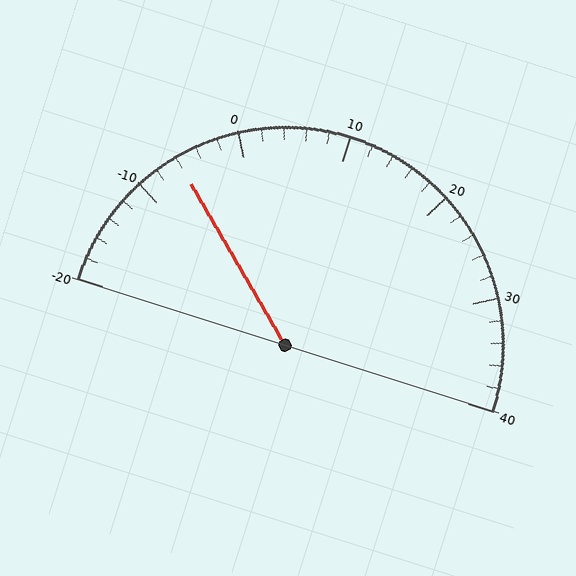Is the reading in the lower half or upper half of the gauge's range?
The reading is in the lower half of the range (-20 to 40).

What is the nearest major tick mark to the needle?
The nearest major tick mark is -10.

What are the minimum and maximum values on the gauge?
The gauge ranges from -20 to 40.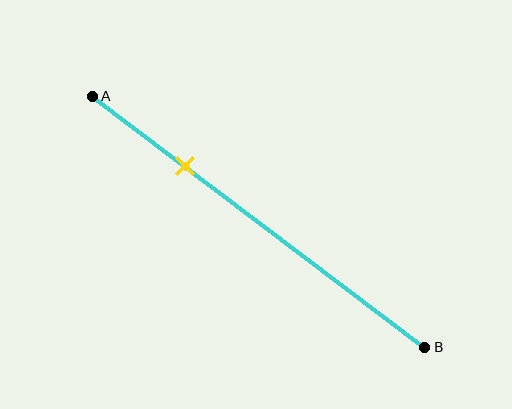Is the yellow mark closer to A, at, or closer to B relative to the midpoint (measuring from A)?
The yellow mark is closer to point A than the midpoint of segment AB.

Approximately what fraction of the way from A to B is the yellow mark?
The yellow mark is approximately 30% of the way from A to B.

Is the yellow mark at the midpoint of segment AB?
No, the mark is at about 30% from A, not at the 50% midpoint.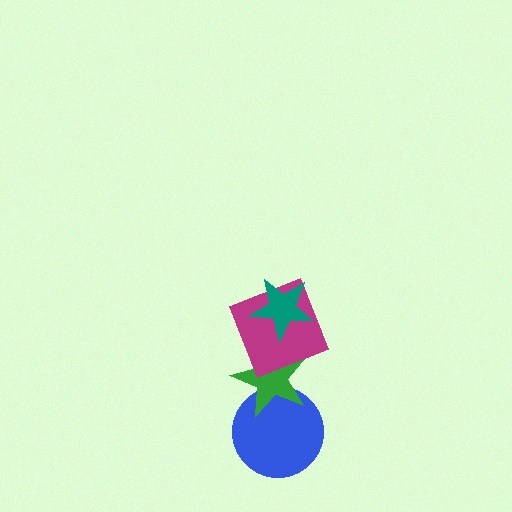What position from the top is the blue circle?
The blue circle is 4th from the top.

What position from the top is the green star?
The green star is 3rd from the top.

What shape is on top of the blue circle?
The green star is on top of the blue circle.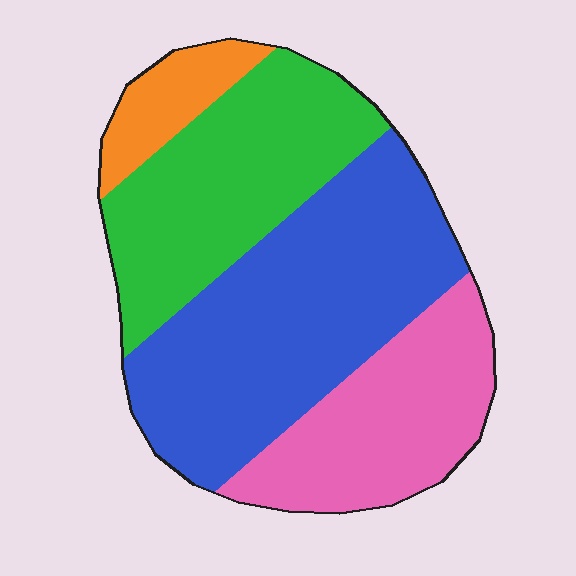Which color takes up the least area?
Orange, at roughly 10%.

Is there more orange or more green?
Green.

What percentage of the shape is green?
Green takes up about one quarter (1/4) of the shape.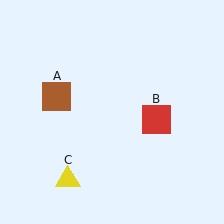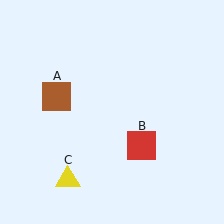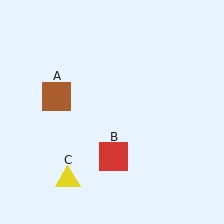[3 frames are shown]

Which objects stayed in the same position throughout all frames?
Brown square (object A) and yellow triangle (object C) remained stationary.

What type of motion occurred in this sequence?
The red square (object B) rotated clockwise around the center of the scene.